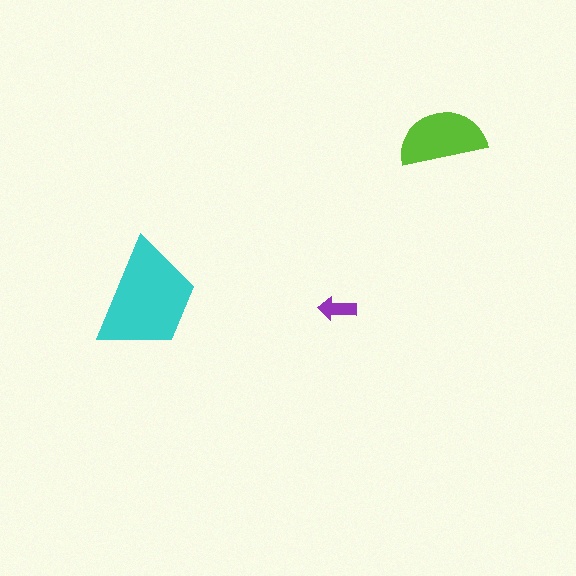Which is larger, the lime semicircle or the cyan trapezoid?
The cyan trapezoid.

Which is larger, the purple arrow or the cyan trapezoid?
The cyan trapezoid.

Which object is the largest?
The cyan trapezoid.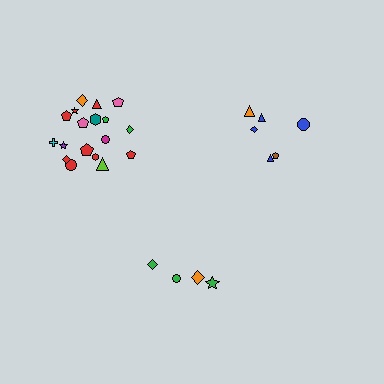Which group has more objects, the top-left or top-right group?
The top-left group.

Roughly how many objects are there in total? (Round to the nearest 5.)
Roughly 30 objects in total.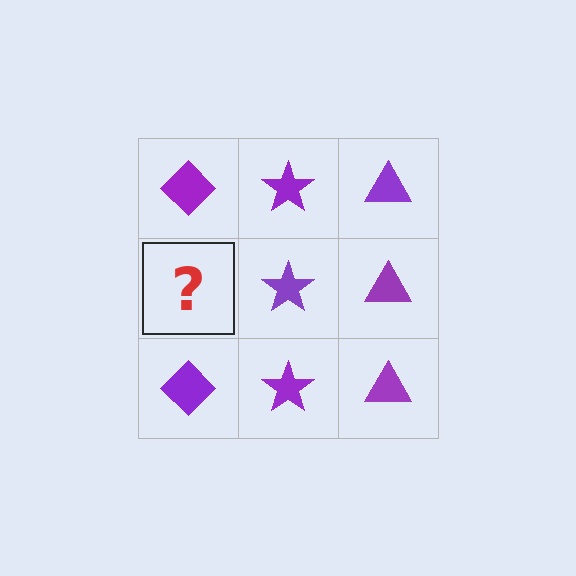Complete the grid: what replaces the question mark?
The question mark should be replaced with a purple diamond.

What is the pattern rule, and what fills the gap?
The rule is that each column has a consistent shape. The gap should be filled with a purple diamond.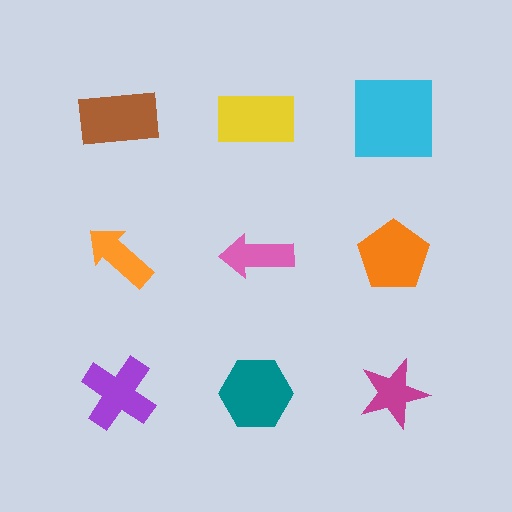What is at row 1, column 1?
A brown rectangle.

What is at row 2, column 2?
A pink arrow.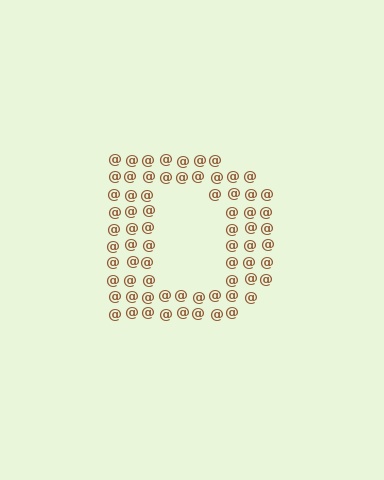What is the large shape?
The large shape is the letter D.